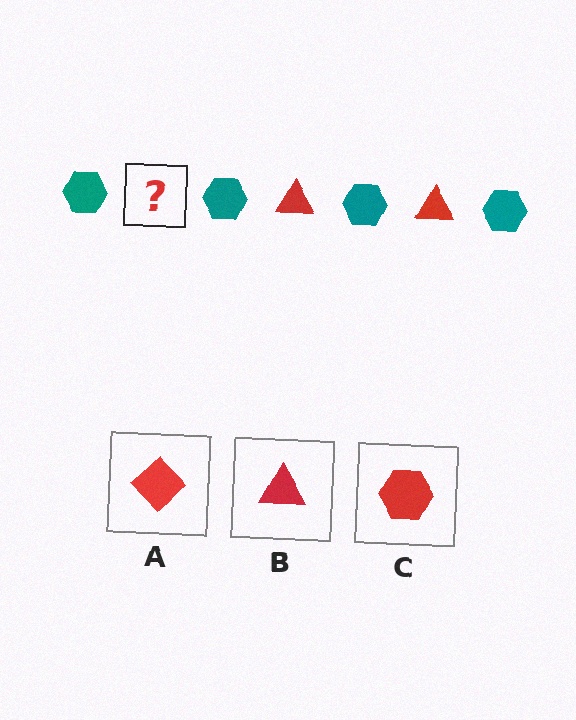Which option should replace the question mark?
Option B.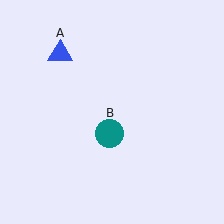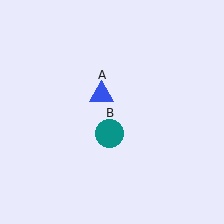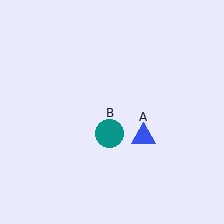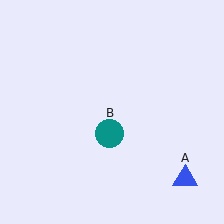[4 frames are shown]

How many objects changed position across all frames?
1 object changed position: blue triangle (object A).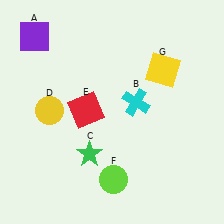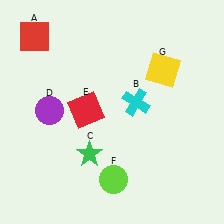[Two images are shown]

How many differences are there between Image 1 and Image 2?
There are 2 differences between the two images.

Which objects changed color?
A changed from purple to red. D changed from yellow to purple.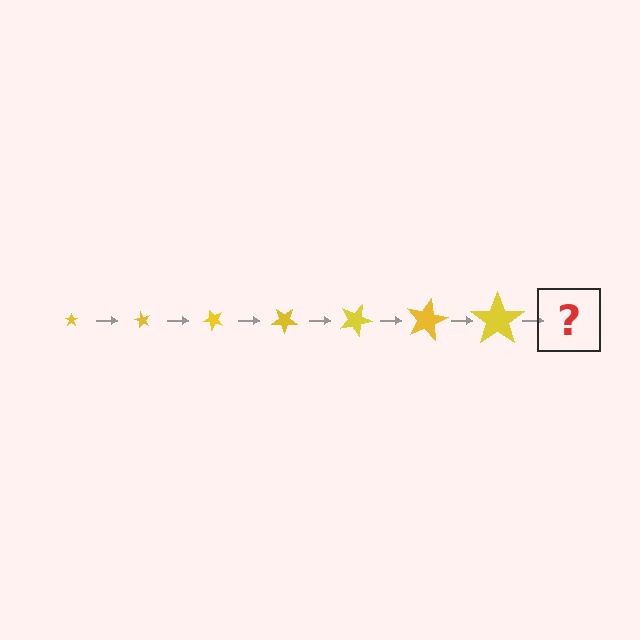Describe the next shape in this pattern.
It should be a star, larger than the previous one and rotated 420 degrees from the start.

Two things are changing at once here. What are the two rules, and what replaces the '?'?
The two rules are that the star grows larger each step and it rotates 60 degrees each step. The '?' should be a star, larger than the previous one and rotated 420 degrees from the start.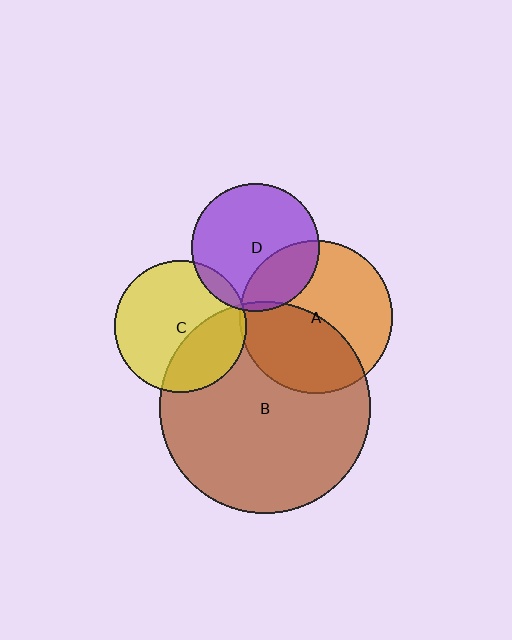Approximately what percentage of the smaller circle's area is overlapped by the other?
Approximately 10%.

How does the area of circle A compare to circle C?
Approximately 1.3 times.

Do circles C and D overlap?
Yes.